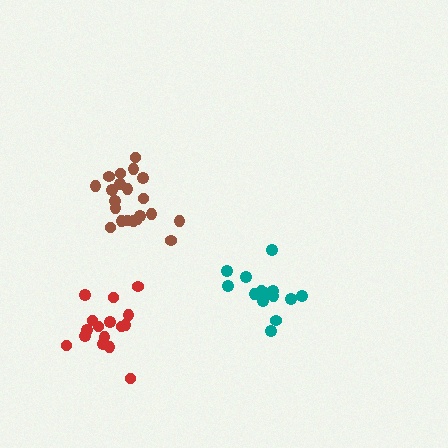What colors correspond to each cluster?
The clusters are colored: brown, teal, red.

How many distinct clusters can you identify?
There are 3 distinct clusters.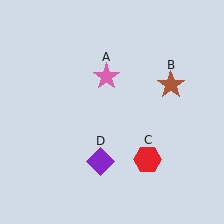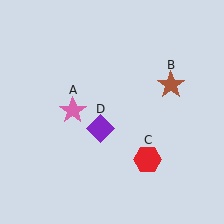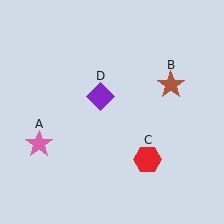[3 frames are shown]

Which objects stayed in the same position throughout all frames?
Brown star (object B) and red hexagon (object C) remained stationary.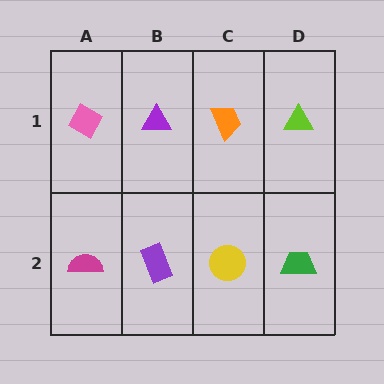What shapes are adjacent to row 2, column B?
A purple triangle (row 1, column B), a magenta semicircle (row 2, column A), a yellow circle (row 2, column C).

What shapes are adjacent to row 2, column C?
An orange trapezoid (row 1, column C), a purple rectangle (row 2, column B), a green trapezoid (row 2, column D).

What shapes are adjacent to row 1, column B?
A purple rectangle (row 2, column B), a pink diamond (row 1, column A), an orange trapezoid (row 1, column C).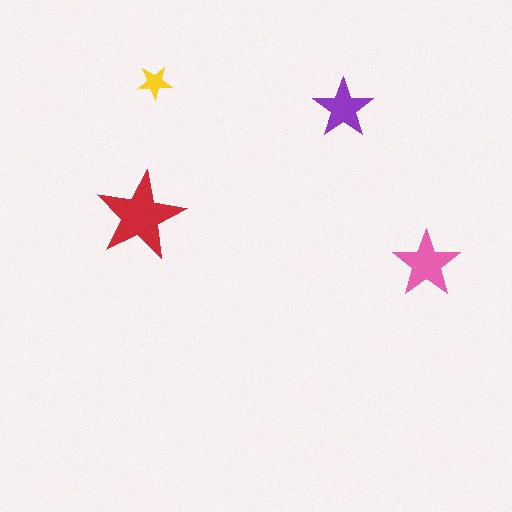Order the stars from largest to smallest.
the red one, the pink one, the purple one, the yellow one.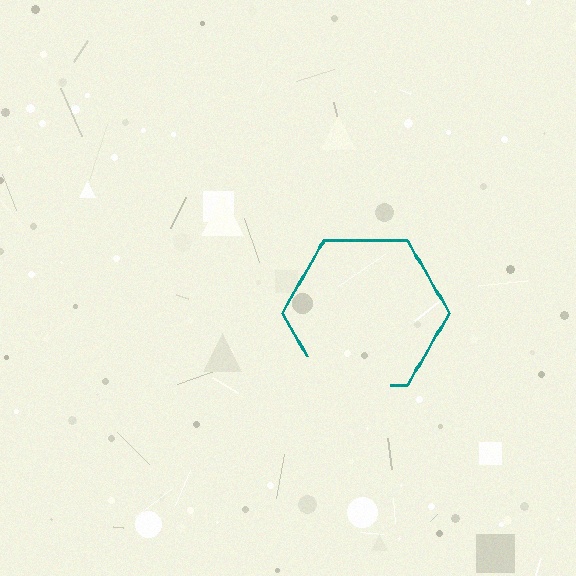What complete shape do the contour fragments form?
The contour fragments form a hexagon.